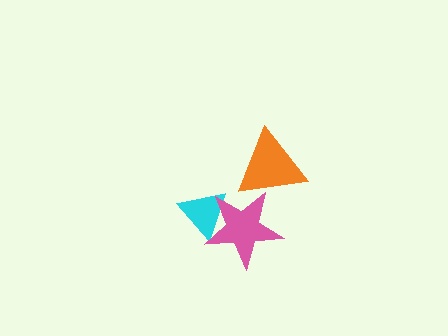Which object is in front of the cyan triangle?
The pink star is in front of the cyan triangle.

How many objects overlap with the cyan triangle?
1 object overlaps with the cyan triangle.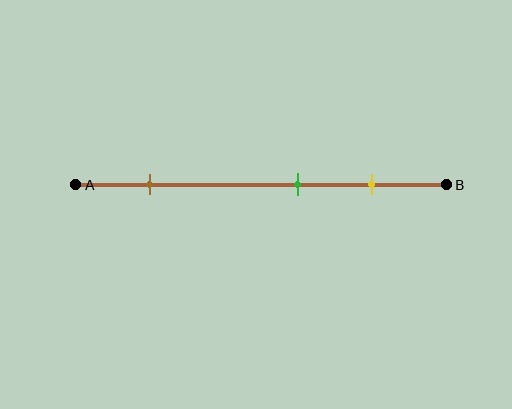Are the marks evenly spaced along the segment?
No, the marks are not evenly spaced.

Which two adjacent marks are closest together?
The green and yellow marks are the closest adjacent pair.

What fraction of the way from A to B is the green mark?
The green mark is approximately 60% (0.6) of the way from A to B.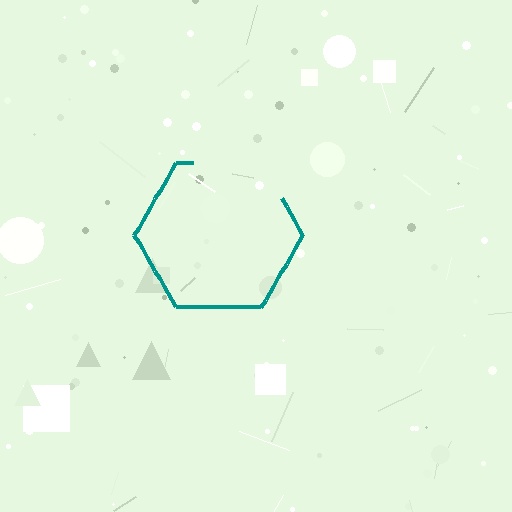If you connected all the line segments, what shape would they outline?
They would outline a hexagon.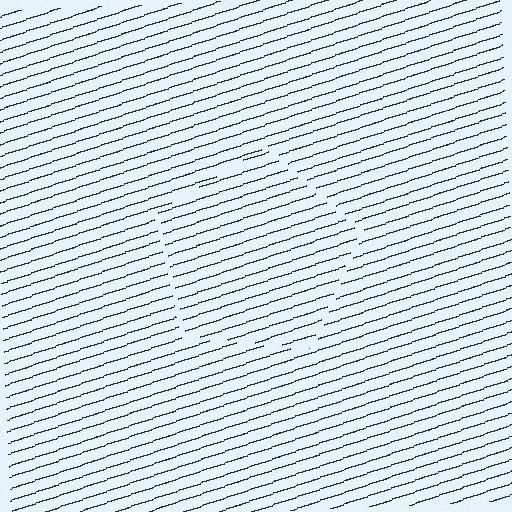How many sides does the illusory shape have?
5 sides — the line-ends trace a pentagon.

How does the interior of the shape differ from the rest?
The interior of the shape contains the same grating, shifted by half a period — the contour is defined by the phase discontinuity where line-ends from the inner and outer gratings abut.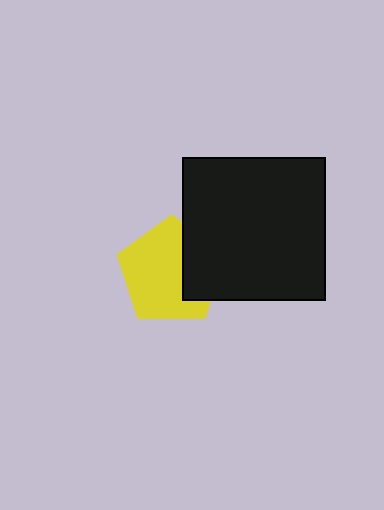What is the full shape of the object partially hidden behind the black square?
The partially hidden object is a yellow pentagon.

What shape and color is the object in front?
The object in front is a black square.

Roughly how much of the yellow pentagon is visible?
Most of it is visible (roughly 69%).